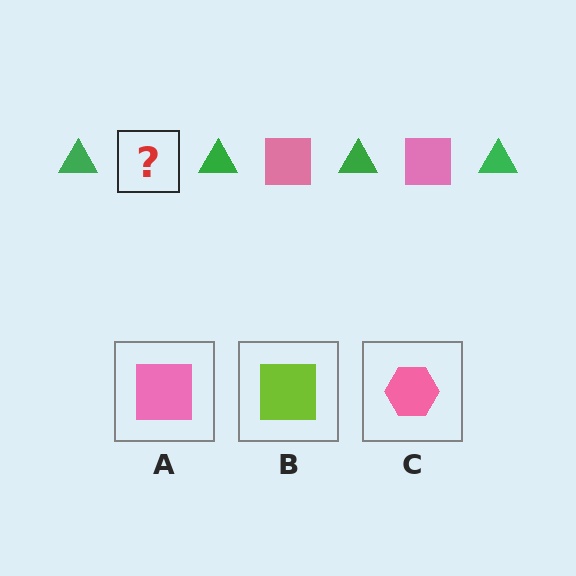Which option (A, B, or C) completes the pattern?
A.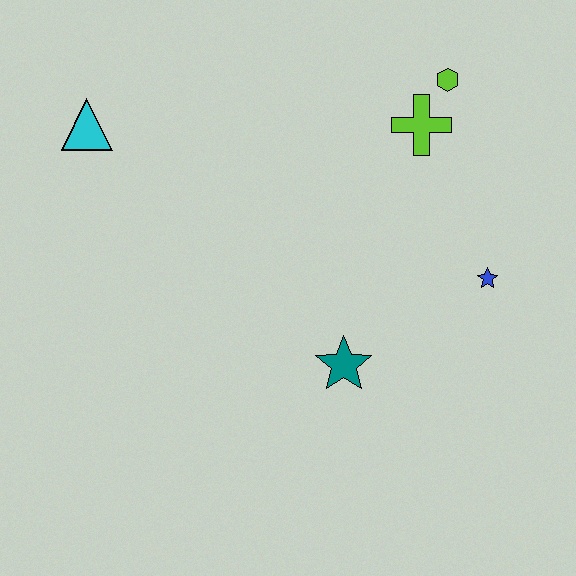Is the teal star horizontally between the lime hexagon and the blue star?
No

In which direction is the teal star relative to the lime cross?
The teal star is below the lime cross.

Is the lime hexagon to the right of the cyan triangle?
Yes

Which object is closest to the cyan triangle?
The lime cross is closest to the cyan triangle.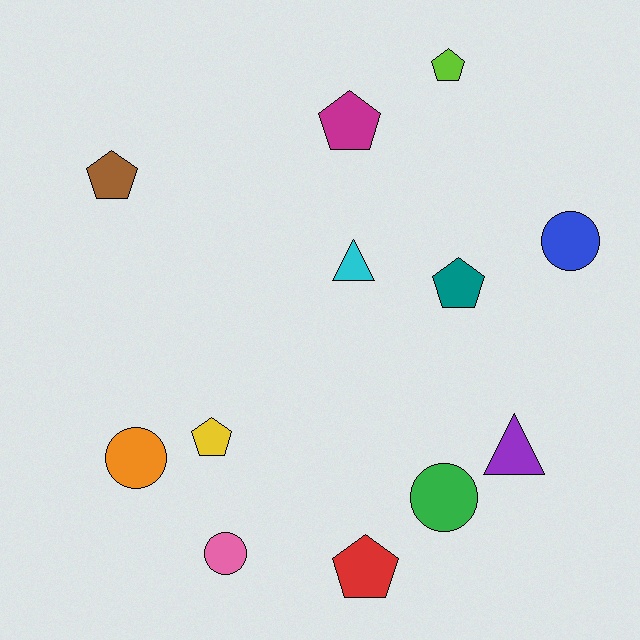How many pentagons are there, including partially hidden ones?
There are 6 pentagons.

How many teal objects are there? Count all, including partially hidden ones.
There is 1 teal object.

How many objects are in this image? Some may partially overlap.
There are 12 objects.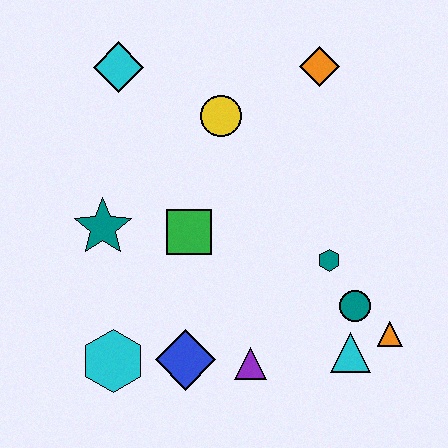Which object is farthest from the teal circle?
The cyan diamond is farthest from the teal circle.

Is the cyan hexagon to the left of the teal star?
No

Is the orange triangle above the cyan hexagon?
Yes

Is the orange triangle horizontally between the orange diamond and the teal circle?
No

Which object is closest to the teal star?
The green square is closest to the teal star.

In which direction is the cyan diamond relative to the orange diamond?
The cyan diamond is to the left of the orange diamond.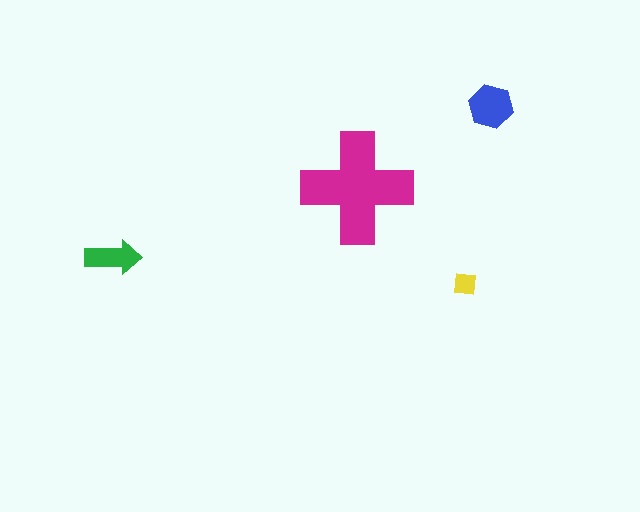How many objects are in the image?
There are 4 objects in the image.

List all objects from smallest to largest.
The yellow square, the green arrow, the blue hexagon, the magenta cross.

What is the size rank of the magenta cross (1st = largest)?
1st.